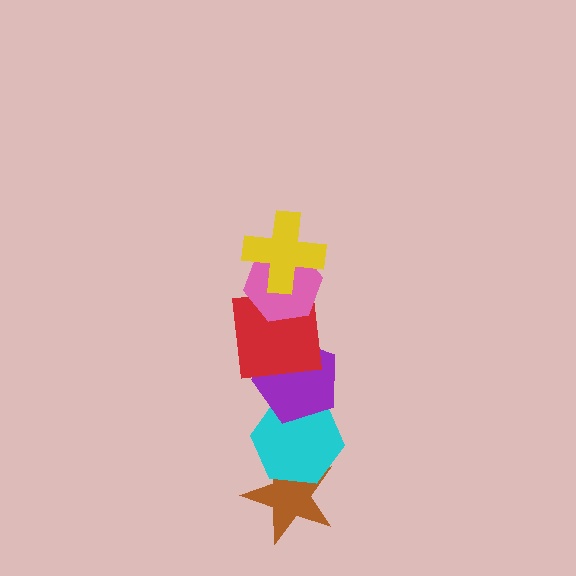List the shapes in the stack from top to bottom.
From top to bottom: the yellow cross, the pink hexagon, the red square, the purple pentagon, the cyan hexagon, the brown star.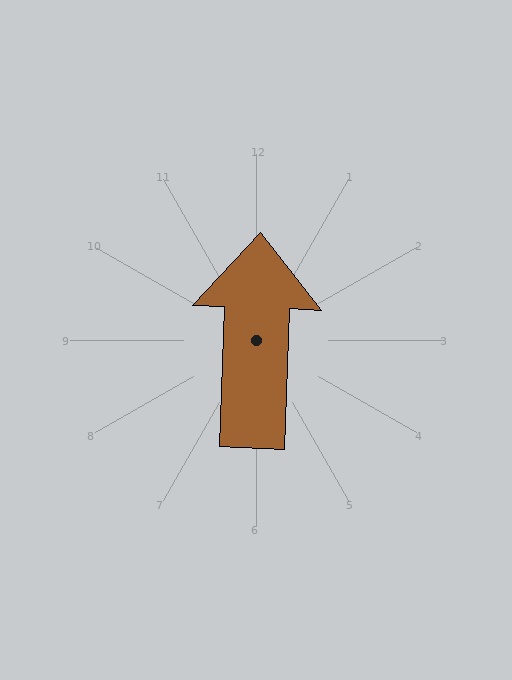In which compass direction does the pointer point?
North.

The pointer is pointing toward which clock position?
Roughly 12 o'clock.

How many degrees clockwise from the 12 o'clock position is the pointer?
Approximately 2 degrees.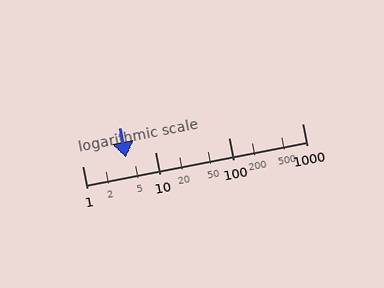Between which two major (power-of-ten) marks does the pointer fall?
The pointer is between 1 and 10.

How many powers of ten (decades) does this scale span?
The scale spans 3 decades, from 1 to 1000.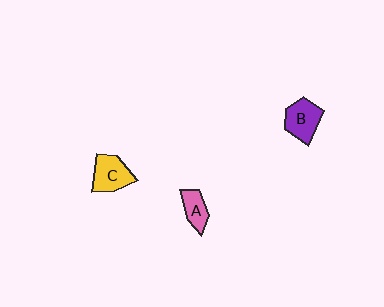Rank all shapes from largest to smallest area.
From largest to smallest: C (yellow), B (purple), A (pink).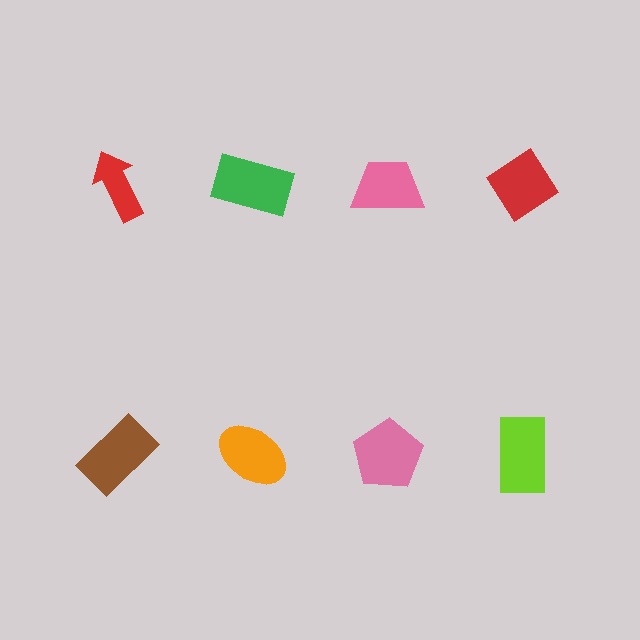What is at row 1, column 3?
A pink trapezoid.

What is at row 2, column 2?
An orange ellipse.